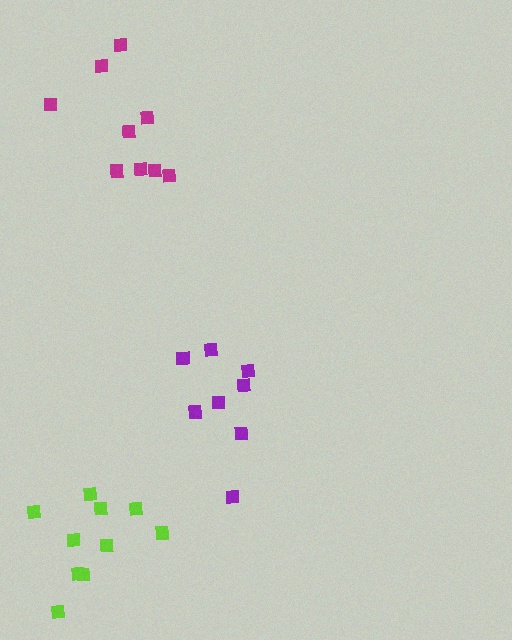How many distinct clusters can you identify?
There are 3 distinct clusters.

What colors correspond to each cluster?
The clusters are colored: purple, lime, magenta.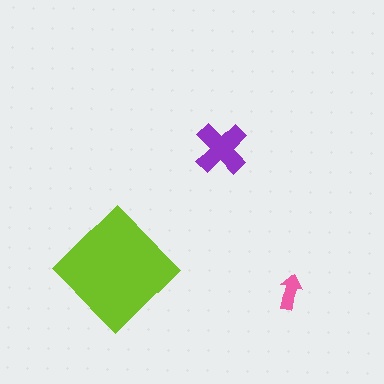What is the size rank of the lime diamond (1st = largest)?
1st.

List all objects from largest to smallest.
The lime diamond, the purple cross, the pink arrow.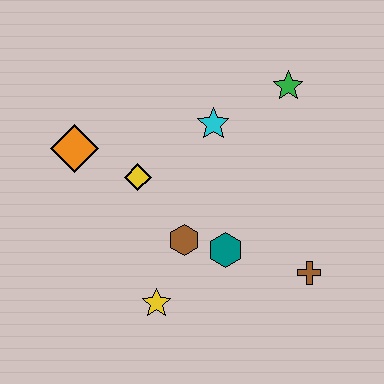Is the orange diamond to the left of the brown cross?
Yes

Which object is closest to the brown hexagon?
The teal hexagon is closest to the brown hexagon.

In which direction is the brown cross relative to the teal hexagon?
The brown cross is to the right of the teal hexagon.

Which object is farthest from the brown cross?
The orange diamond is farthest from the brown cross.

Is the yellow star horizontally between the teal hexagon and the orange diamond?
Yes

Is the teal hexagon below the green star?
Yes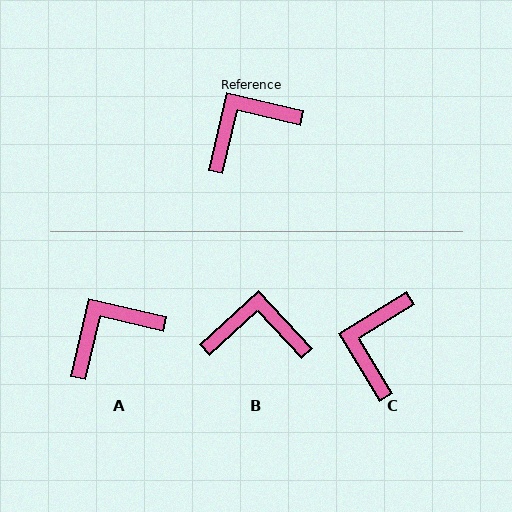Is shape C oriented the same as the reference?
No, it is off by about 44 degrees.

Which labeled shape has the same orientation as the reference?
A.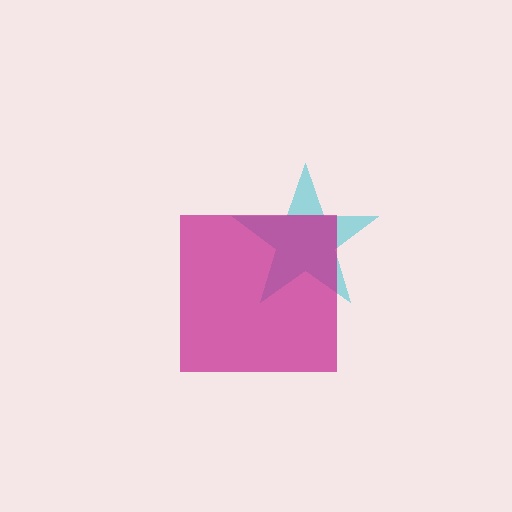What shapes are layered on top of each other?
The layered shapes are: a cyan star, a magenta square.